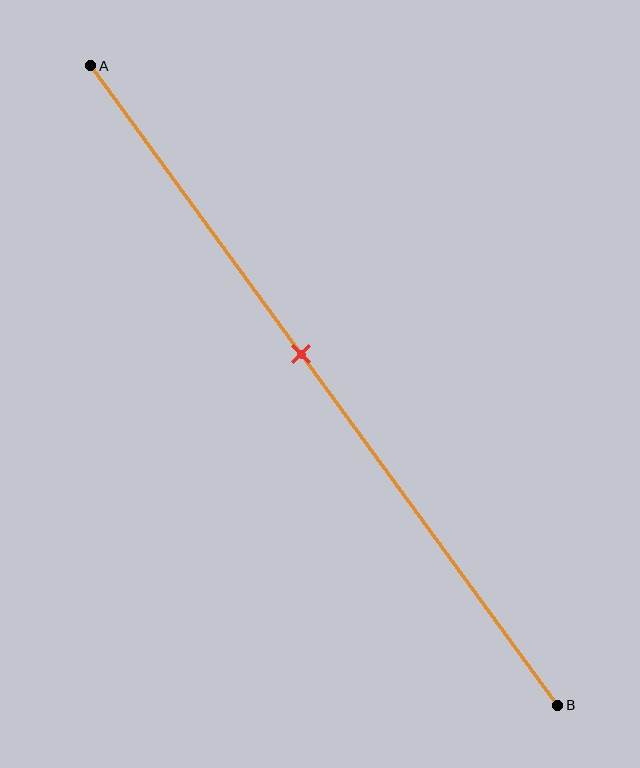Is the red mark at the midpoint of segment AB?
No, the mark is at about 45% from A, not at the 50% midpoint.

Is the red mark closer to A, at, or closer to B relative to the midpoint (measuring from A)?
The red mark is closer to point A than the midpoint of segment AB.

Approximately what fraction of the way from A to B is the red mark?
The red mark is approximately 45% of the way from A to B.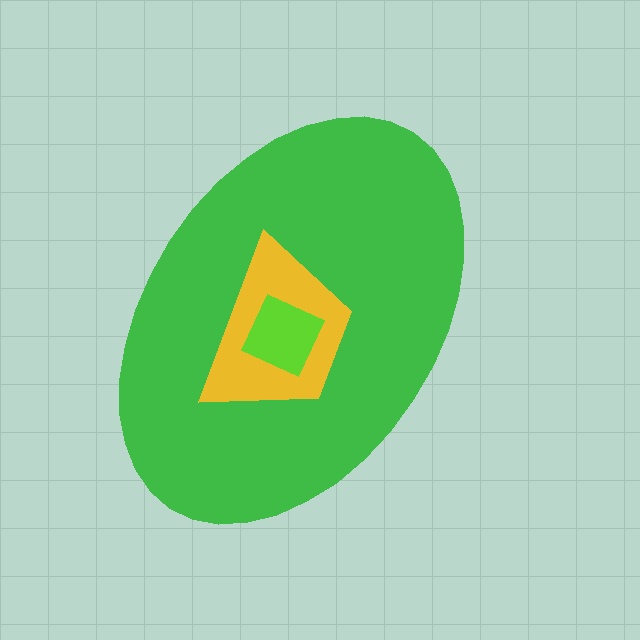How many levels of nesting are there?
3.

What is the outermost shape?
The green ellipse.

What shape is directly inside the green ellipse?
The yellow trapezoid.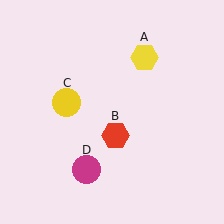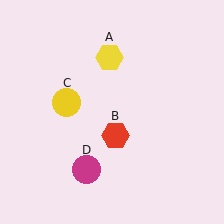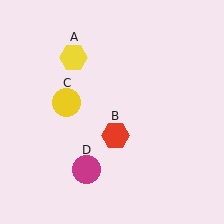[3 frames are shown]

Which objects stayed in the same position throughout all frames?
Red hexagon (object B) and yellow circle (object C) and magenta circle (object D) remained stationary.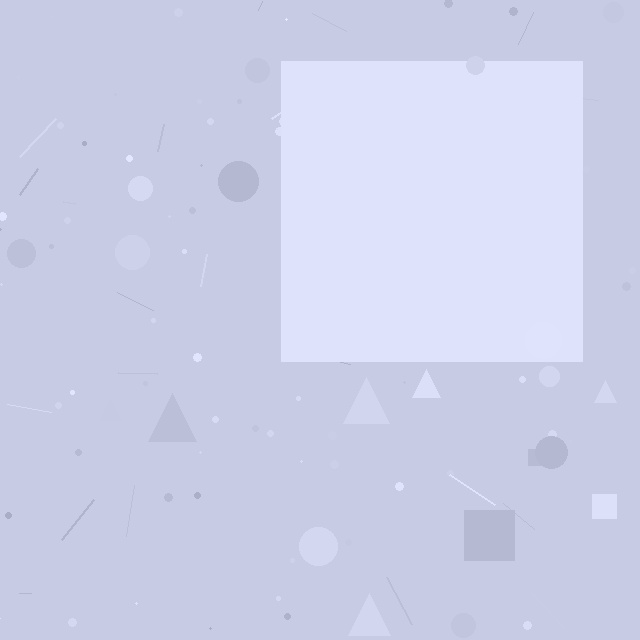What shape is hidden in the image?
A square is hidden in the image.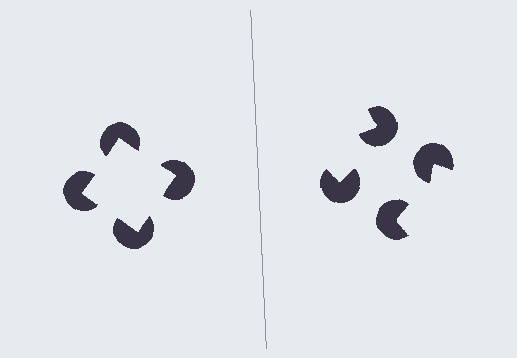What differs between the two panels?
The pac-man discs are positioned identically on both sides; only the wedge orientations differ. On the left they align to a square; on the right they are misaligned.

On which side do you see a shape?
An illusory square appears on the left side. On the right side the wedge cuts are rotated, so no coherent shape forms.